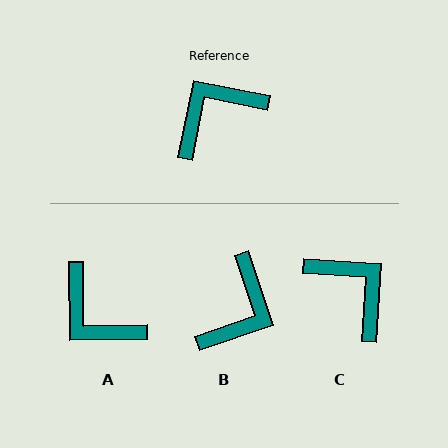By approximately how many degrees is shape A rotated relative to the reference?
Approximately 102 degrees counter-clockwise.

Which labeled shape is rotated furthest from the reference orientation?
B, about 150 degrees away.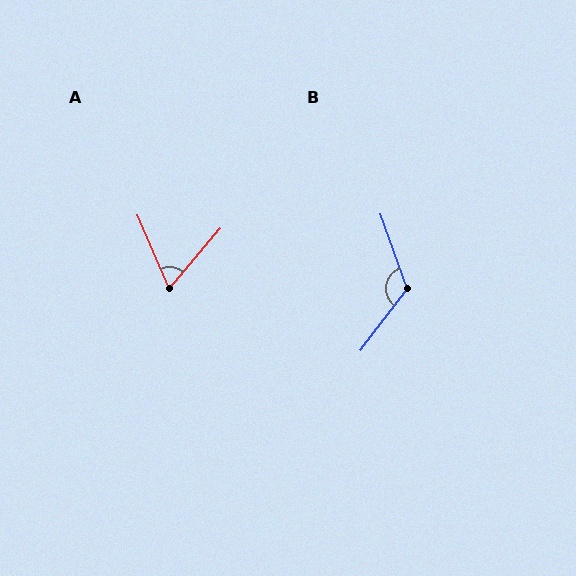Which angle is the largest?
B, at approximately 123 degrees.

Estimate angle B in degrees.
Approximately 123 degrees.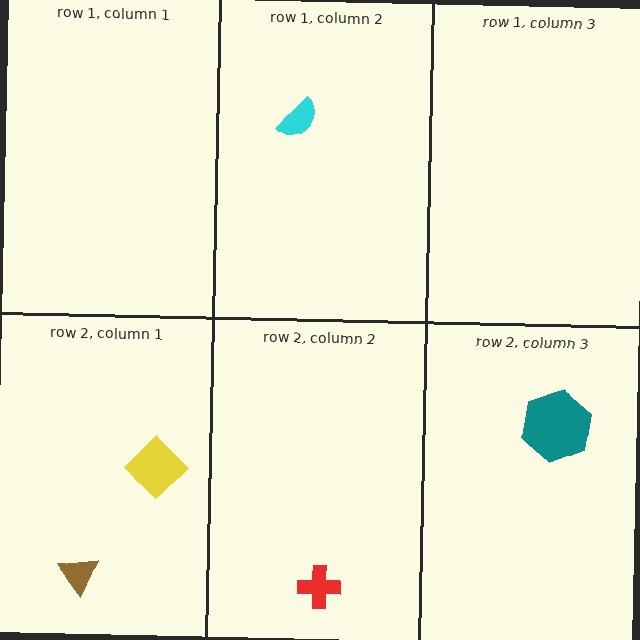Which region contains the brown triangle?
The row 2, column 1 region.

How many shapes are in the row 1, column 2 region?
1.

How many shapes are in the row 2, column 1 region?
2.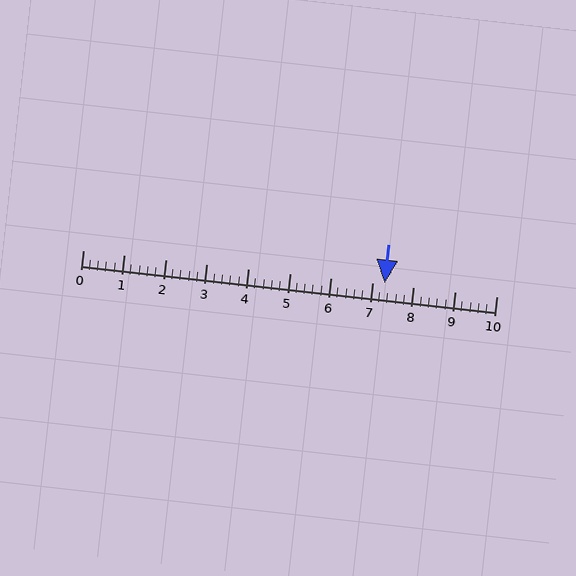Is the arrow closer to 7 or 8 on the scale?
The arrow is closer to 7.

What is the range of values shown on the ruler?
The ruler shows values from 0 to 10.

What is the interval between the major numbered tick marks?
The major tick marks are spaced 1 units apart.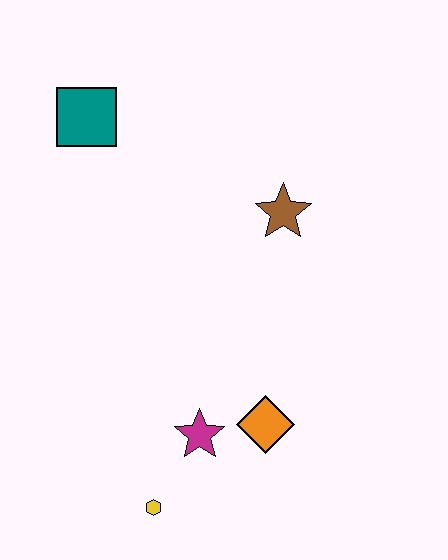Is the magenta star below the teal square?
Yes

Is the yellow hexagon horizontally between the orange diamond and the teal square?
Yes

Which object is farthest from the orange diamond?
The teal square is farthest from the orange diamond.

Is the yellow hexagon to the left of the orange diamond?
Yes